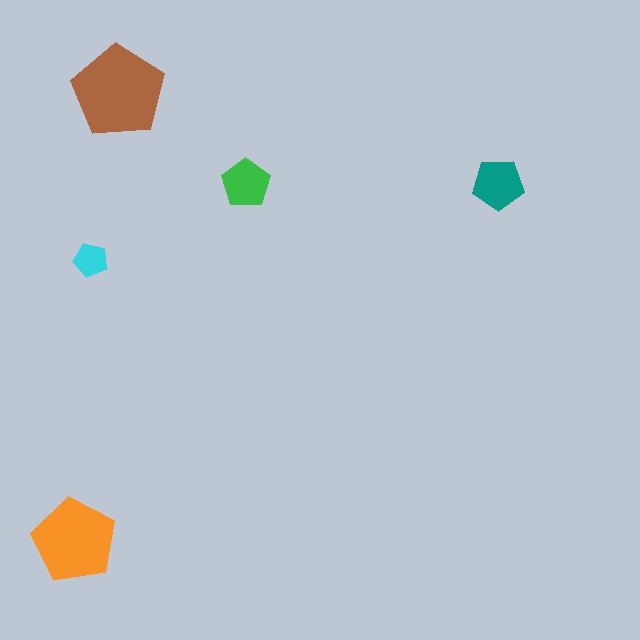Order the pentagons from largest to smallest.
the brown one, the orange one, the teal one, the green one, the cyan one.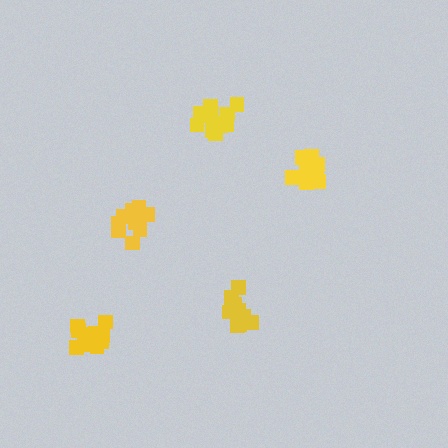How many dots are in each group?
Group 1: 13 dots, Group 2: 9 dots, Group 3: 12 dots, Group 4: 10 dots, Group 5: 11 dots (55 total).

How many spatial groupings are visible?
There are 5 spatial groupings.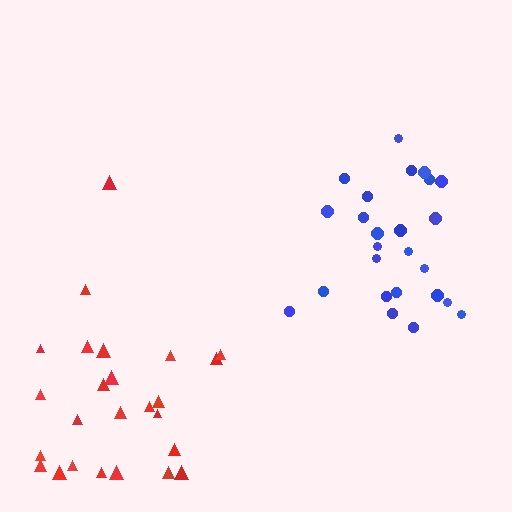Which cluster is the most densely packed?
Blue.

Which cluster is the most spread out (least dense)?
Red.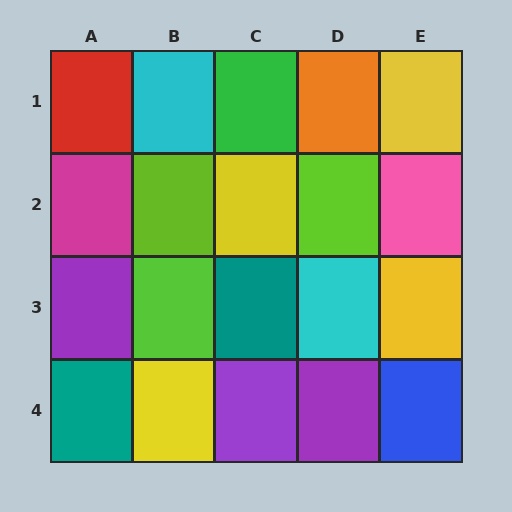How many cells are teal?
2 cells are teal.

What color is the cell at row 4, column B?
Yellow.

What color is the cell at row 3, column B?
Lime.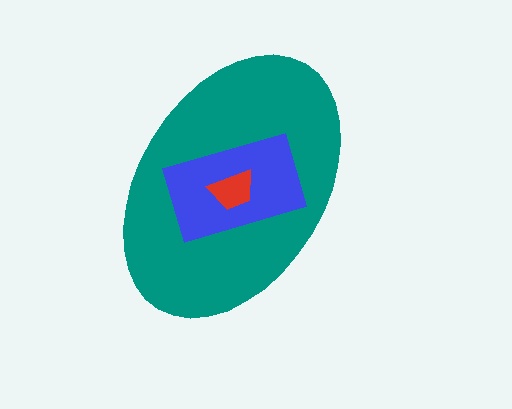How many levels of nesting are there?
3.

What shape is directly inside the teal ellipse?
The blue rectangle.